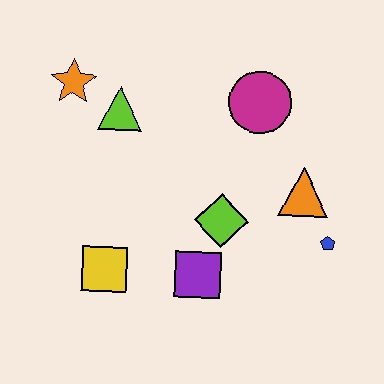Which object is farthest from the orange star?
The blue pentagon is farthest from the orange star.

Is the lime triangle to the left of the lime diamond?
Yes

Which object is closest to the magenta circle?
The orange triangle is closest to the magenta circle.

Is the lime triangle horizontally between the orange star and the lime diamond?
Yes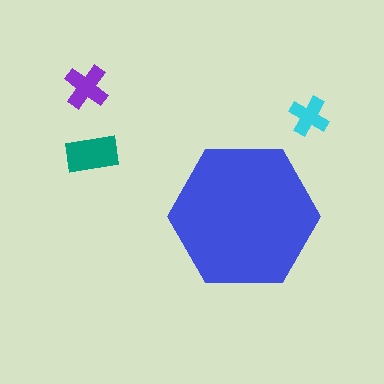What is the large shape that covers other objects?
A blue hexagon.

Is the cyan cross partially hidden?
No, the cyan cross is fully visible.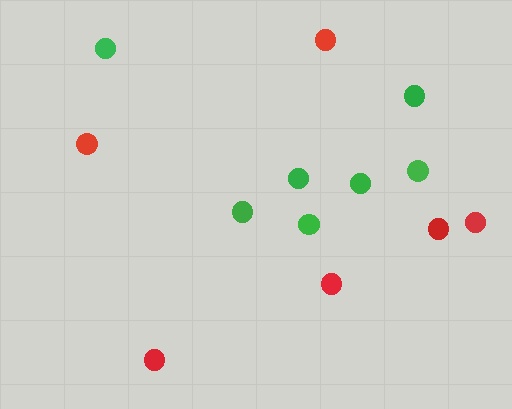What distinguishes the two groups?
There are 2 groups: one group of red circles (6) and one group of green circles (7).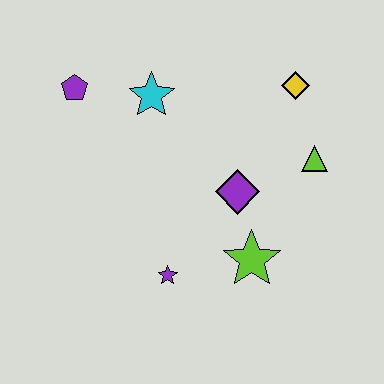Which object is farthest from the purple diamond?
The purple pentagon is farthest from the purple diamond.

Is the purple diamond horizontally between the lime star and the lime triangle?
No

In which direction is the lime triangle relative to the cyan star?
The lime triangle is to the right of the cyan star.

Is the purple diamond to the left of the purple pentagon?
No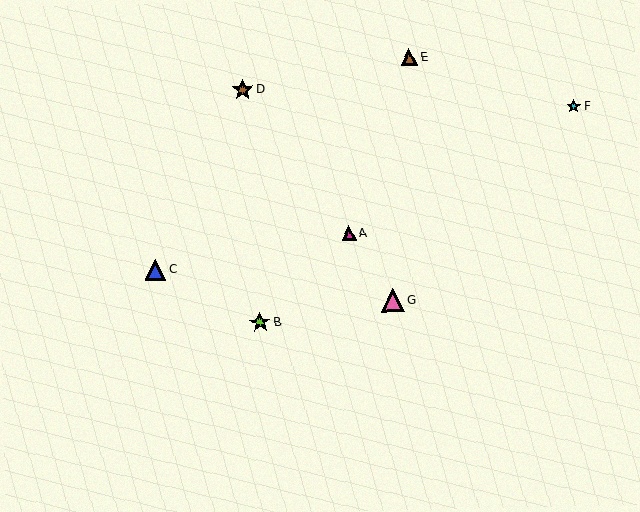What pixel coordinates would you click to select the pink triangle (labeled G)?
Click at (393, 300) to select the pink triangle G.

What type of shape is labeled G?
Shape G is a pink triangle.